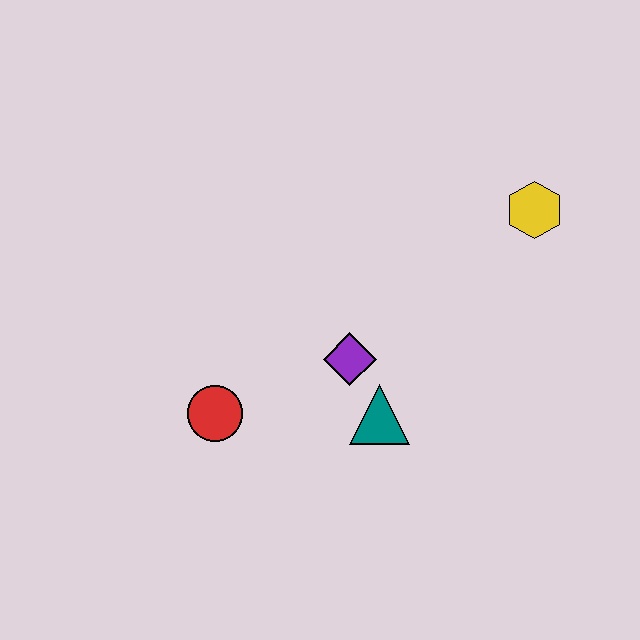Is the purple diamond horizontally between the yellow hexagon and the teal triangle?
No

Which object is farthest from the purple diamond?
The yellow hexagon is farthest from the purple diamond.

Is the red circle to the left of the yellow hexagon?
Yes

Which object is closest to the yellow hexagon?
The purple diamond is closest to the yellow hexagon.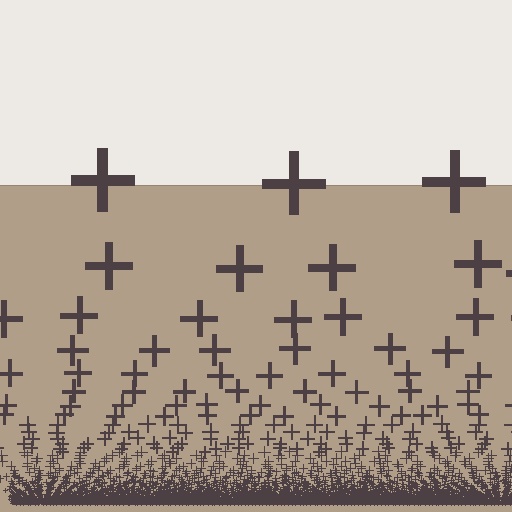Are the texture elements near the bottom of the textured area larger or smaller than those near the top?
Smaller. The gradient is inverted — elements near the bottom are smaller and denser.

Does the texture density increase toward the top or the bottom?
Density increases toward the bottom.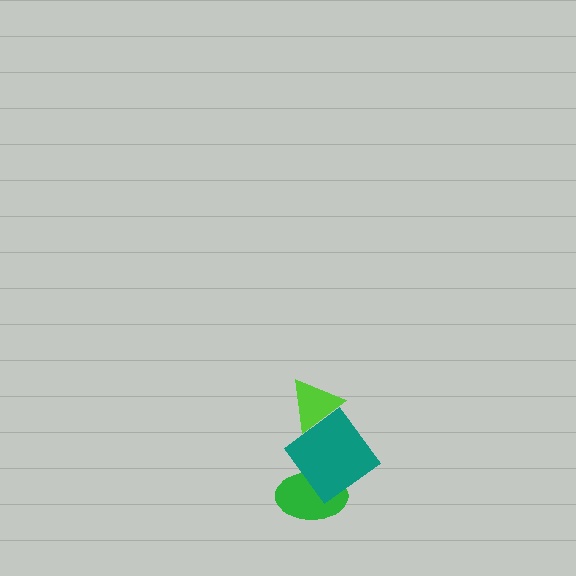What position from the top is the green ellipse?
The green ellipse is 3rd from the top.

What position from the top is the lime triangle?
The lime triangle is 1st from the top.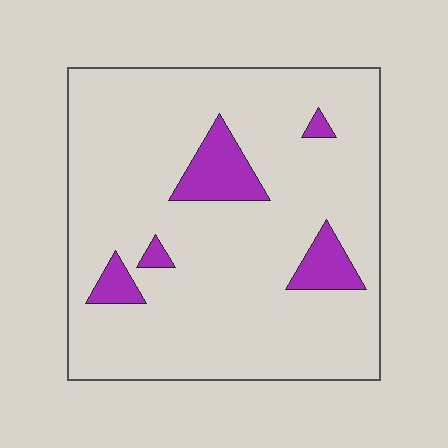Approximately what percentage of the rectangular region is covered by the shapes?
Approximately 10%.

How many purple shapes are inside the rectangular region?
5.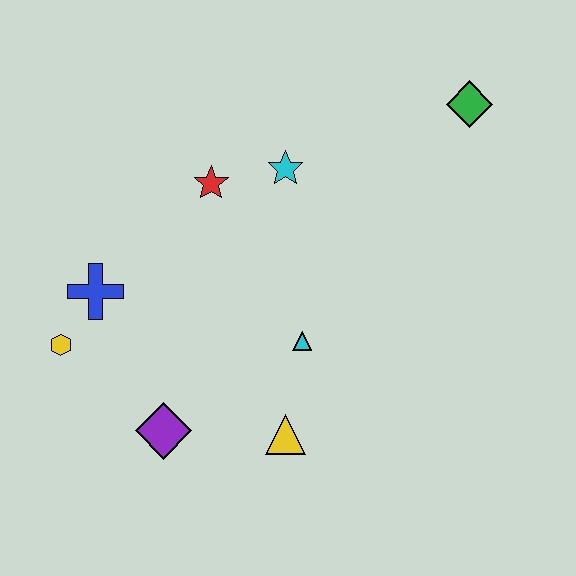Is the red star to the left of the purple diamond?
No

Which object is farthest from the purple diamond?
The green diamond is farthest from the purple diamond.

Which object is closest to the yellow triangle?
The cyan triangle is closest to the yellow triangle.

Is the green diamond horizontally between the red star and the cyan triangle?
No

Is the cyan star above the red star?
Yes